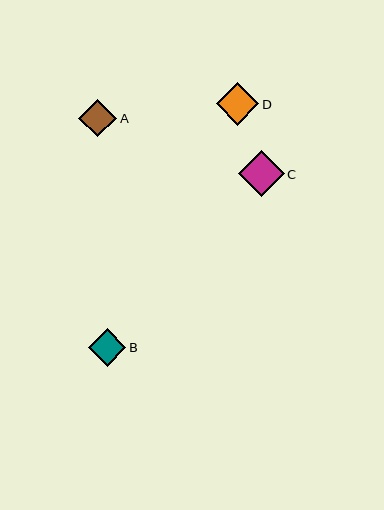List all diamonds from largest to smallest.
From largest to smallest: C, D, A, B.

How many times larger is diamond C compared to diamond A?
Diamond C is approximately 1.2 times the size of diamond A.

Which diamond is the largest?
Diamond C is the largest with a size of approximately 46 pixels.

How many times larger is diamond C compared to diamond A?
Diamond C is approximately 1.2 times the size of diamond A.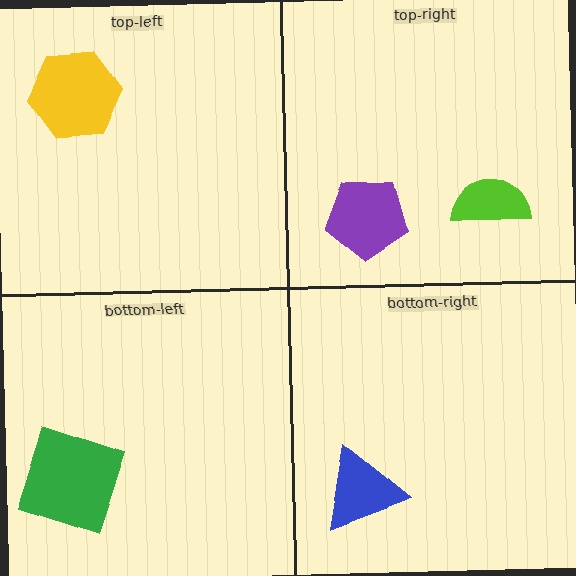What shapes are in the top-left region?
The yellow hexagon.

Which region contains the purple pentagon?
The top-right region.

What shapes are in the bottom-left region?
The green square.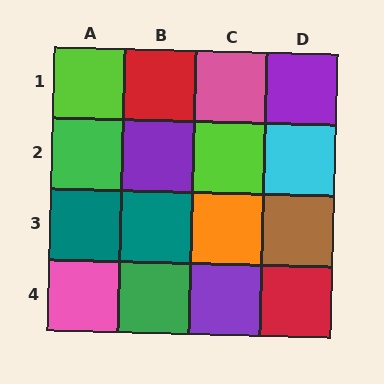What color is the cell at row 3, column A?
Teal.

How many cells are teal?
2 cells are teal.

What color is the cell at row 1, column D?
Purple.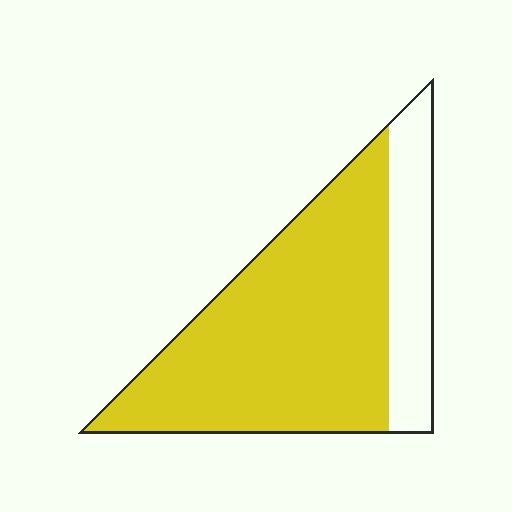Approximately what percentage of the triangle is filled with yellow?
Approximately 75%.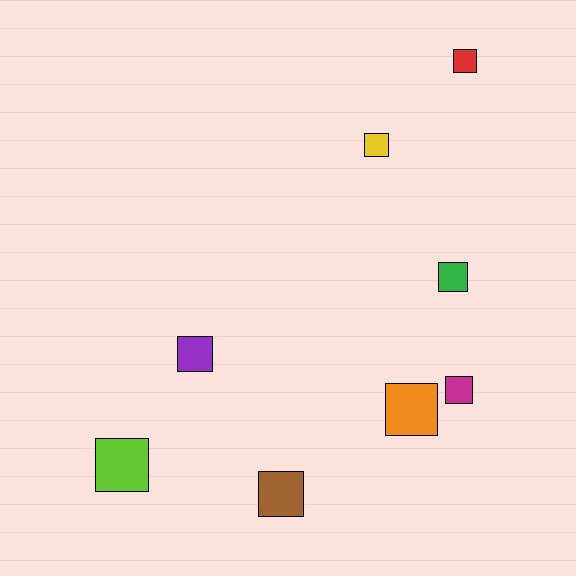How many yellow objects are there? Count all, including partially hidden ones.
There is 1 yellow object.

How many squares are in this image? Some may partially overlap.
There are 8 squares.